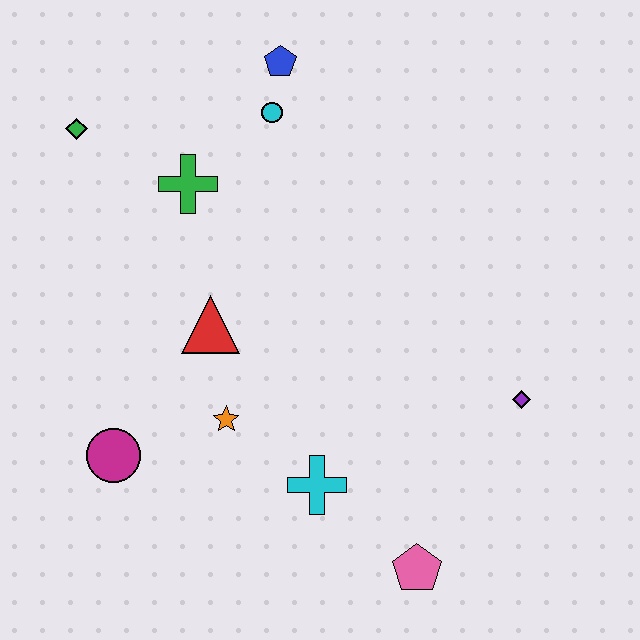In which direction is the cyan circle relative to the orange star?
The cyan circle is above the orange star.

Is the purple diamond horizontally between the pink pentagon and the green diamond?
No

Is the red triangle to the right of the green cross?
Yes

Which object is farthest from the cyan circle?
The pink pentagon is farthest from the cyan circle.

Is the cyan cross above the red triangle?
No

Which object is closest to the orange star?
The red triangle is closest to the orange star.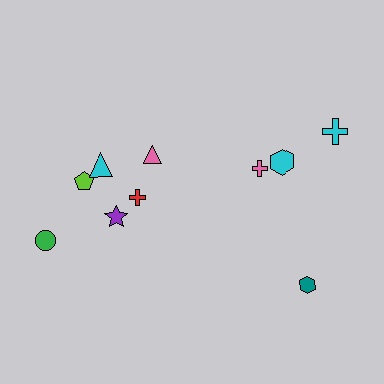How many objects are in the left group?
There are 6 objects.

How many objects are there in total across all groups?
There are 10 objects.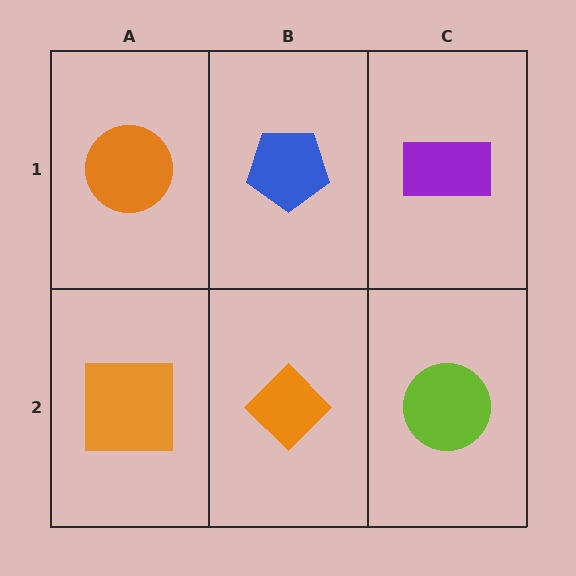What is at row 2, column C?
A lime circle.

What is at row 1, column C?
A purple rectangle.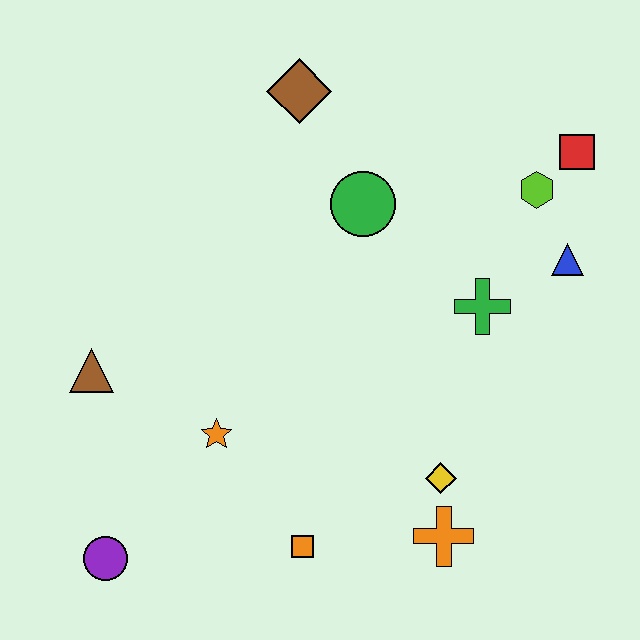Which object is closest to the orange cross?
The yellow diamond is closest to the orange cross.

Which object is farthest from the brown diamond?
The purple circle is farthest from the brown diamond.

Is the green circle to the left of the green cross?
Yes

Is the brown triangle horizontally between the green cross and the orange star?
No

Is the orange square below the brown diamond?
Yes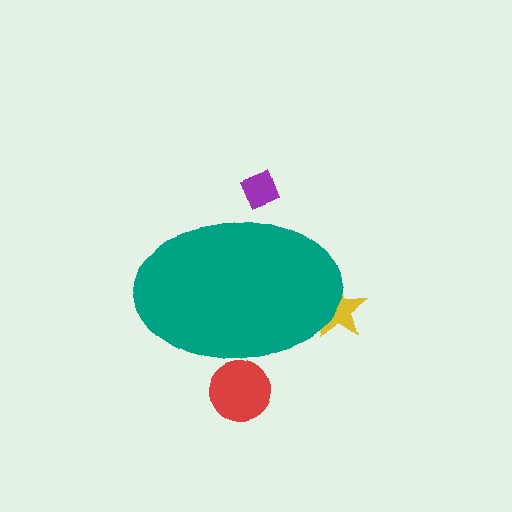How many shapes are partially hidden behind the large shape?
3 shapes are partially hidden.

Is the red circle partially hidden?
Yes, the red circle is partially hidden behind the teal ellipse.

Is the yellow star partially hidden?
Yes, the yellow star is partially hidden behind the teal ellipse.